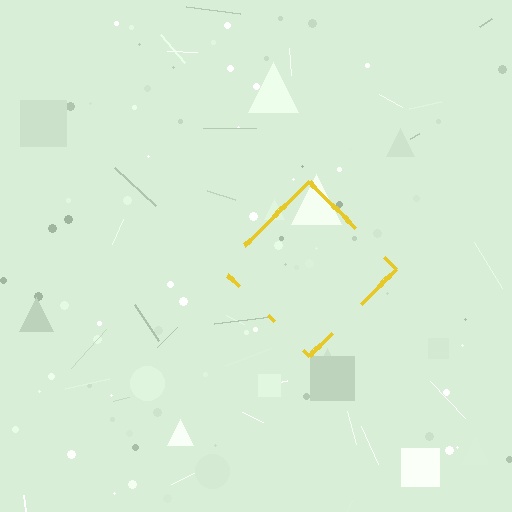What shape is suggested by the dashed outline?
The dashed outline suggests a diamond.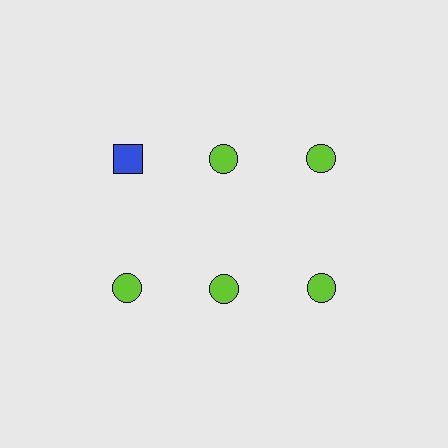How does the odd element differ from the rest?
It differs in both color (blue instead of lime) and shape (square instead of circle).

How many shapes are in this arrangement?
There are 6 shapes arranged in a grid pattern.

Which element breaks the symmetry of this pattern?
The blue square in the top row, leftmost column breaks the symmetry. All other shapes are lime circles.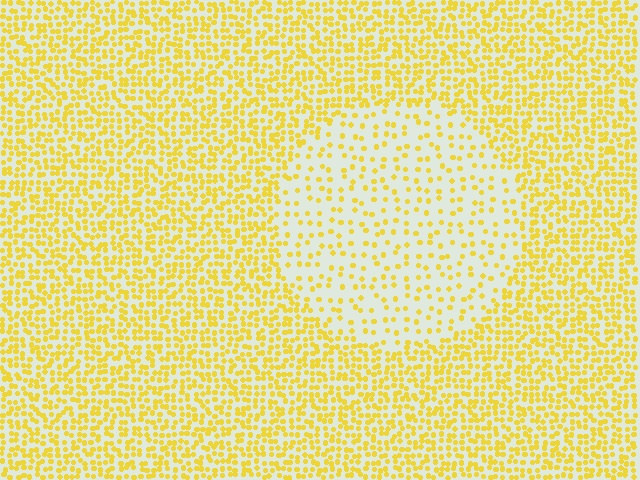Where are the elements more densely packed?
The elements are more densely packed outside the circle boundary.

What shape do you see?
I see a circle.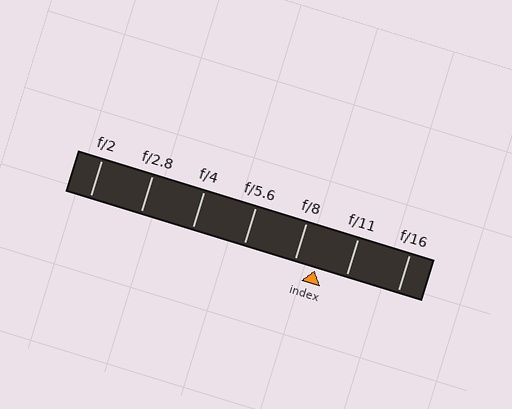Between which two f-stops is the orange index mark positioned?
The index mark is between f/8 and f/11.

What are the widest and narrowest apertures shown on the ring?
The widest aperture shown is f/2 and the narrowest is f/16.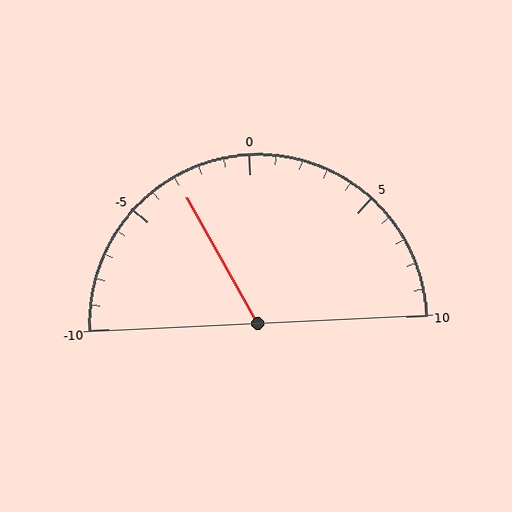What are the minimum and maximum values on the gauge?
The gauge ranges from -10 to 10.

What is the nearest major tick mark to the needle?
The nearest major tick mark is -5.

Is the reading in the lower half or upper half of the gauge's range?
The reading is in the lower half of the range (-10 to 10).